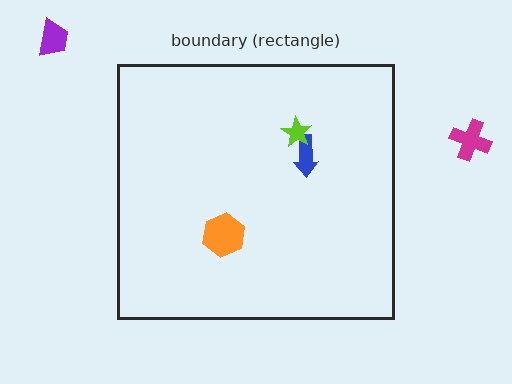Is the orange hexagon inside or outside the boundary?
Inside.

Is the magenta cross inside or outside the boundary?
Outside.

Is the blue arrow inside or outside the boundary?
Inside.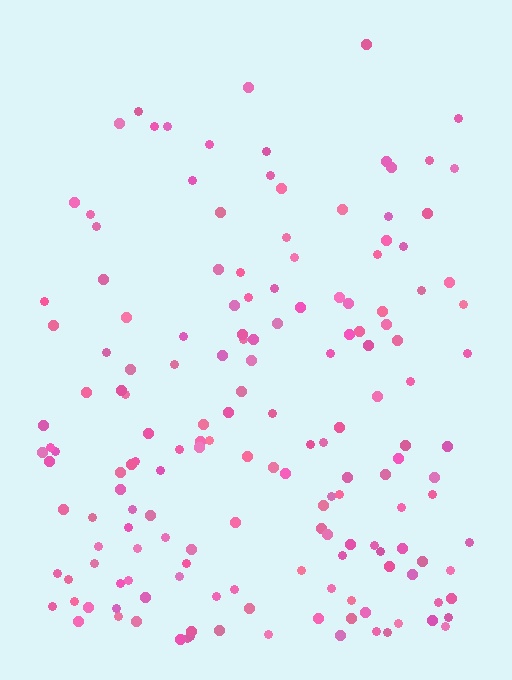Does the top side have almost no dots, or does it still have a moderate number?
Still a moderate number, just noticeably fewer than the bottom.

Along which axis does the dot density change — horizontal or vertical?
Vertical.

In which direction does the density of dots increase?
From top to bottom, with the bottom side densest.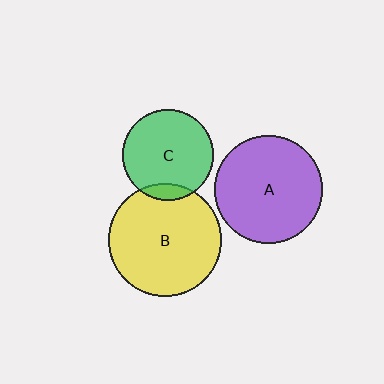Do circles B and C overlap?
Yes.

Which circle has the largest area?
Circle B (yellow).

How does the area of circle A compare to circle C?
Approximately 1.4 times.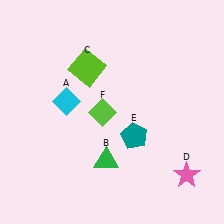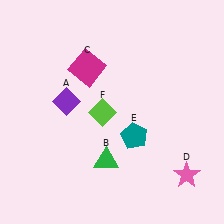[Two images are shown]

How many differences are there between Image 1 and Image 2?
There are 2 differences between the two images.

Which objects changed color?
A changed from cyan to purple. C changed from lime to magenta.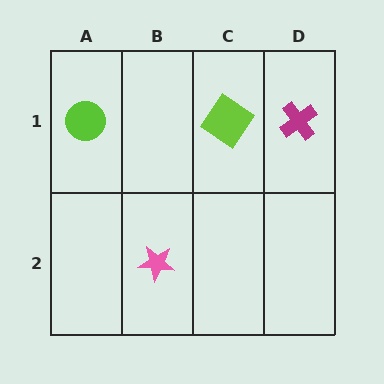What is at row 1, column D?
A magenta cross.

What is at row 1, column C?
A lime diamond.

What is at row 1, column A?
A lime circle.